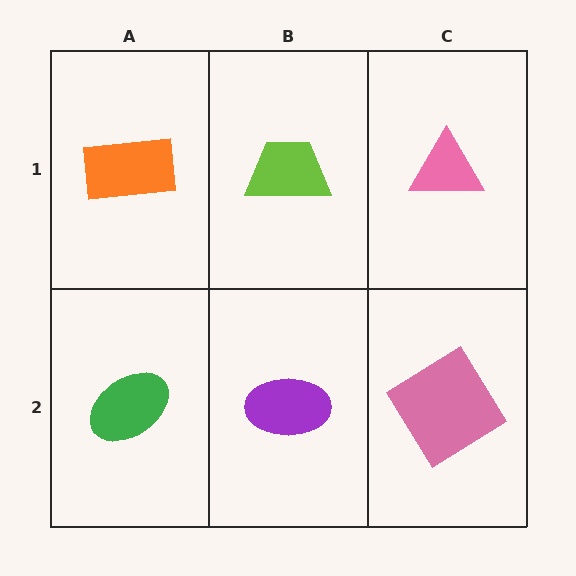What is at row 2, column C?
A pink diamond.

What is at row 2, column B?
A purple ellipse.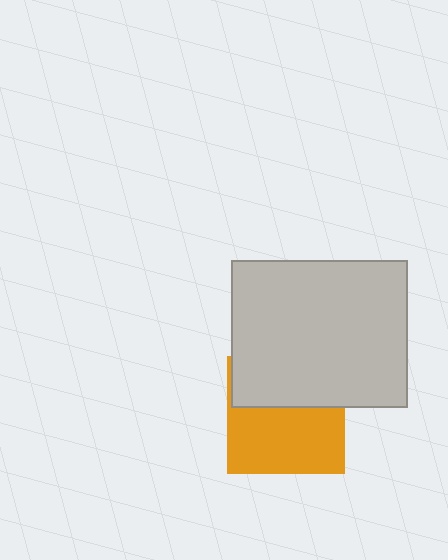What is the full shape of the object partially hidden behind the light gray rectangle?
The partially hidden object is an orange square.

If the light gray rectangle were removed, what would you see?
You would see the complete orange square.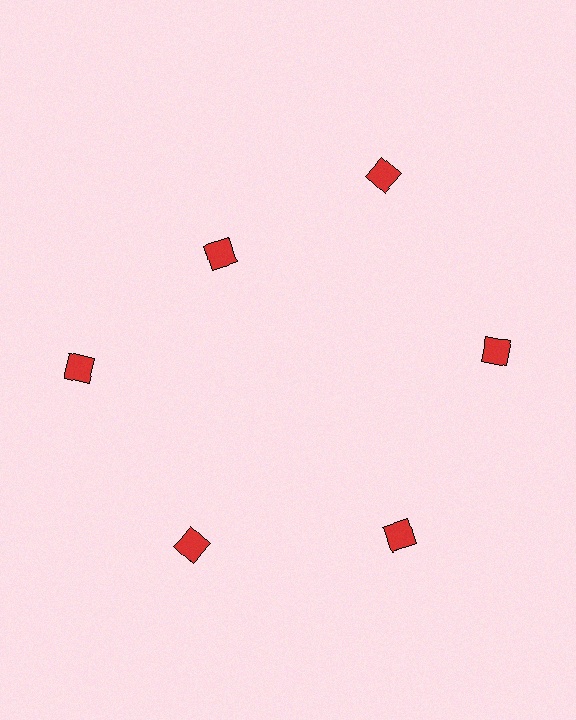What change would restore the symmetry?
The symmetry would be restored by moving it outward, back onto the ring so that all 6 diamonds sit at equal angles and equal distance from the center.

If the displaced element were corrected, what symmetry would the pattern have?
It would have 6-fold rotational symmetry — the pattern would map onto itself every 60 degrees.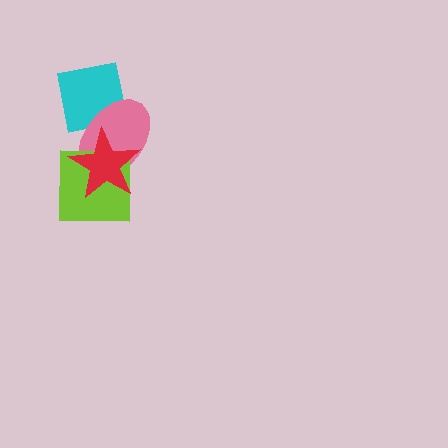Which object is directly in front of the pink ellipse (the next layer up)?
The lime square is directly in front of the pink ellipse.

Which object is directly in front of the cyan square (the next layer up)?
The pink ellipse is directly in front of the cyan square.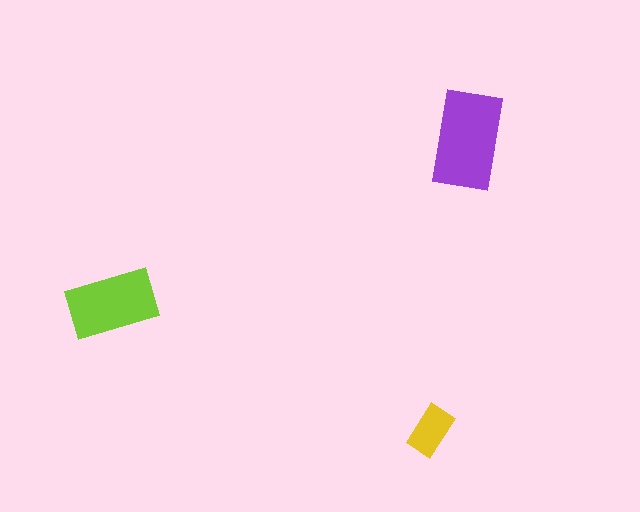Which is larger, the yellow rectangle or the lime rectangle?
The lime one.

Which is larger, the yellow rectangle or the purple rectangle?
The purple one.